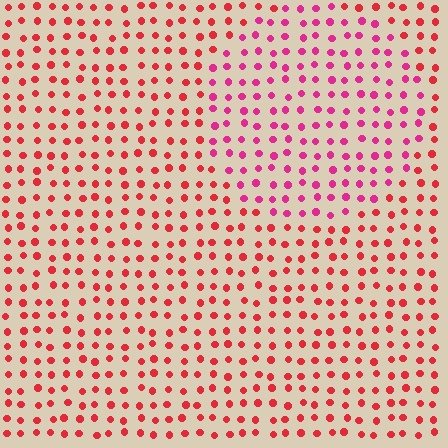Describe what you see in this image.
The image is filled with small red elements in a uniform arrangement. A circle-shaped region is visible where the elements are tinted to a slightly different hue, forming a subtle color boundary.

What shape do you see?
I see a circle.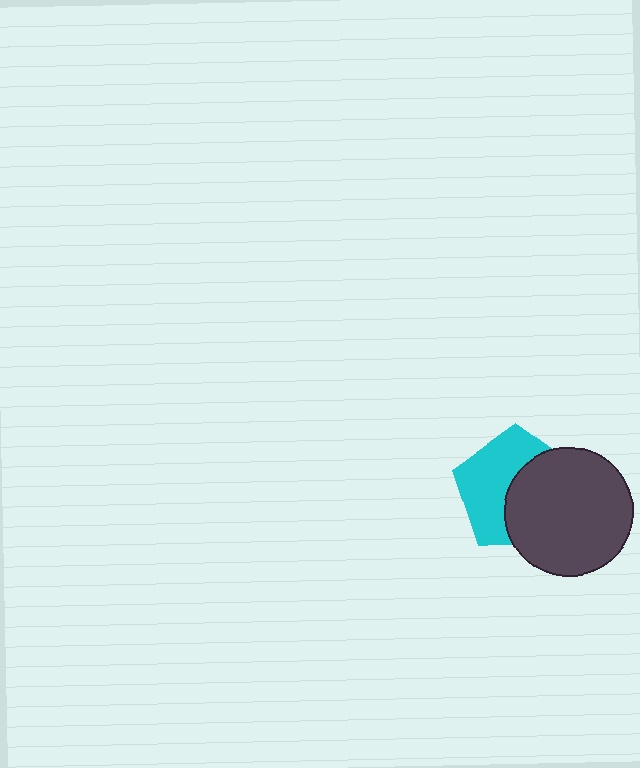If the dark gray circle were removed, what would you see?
You would see the complete cyan pentagon.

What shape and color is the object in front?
The object in front is a dark gray circle.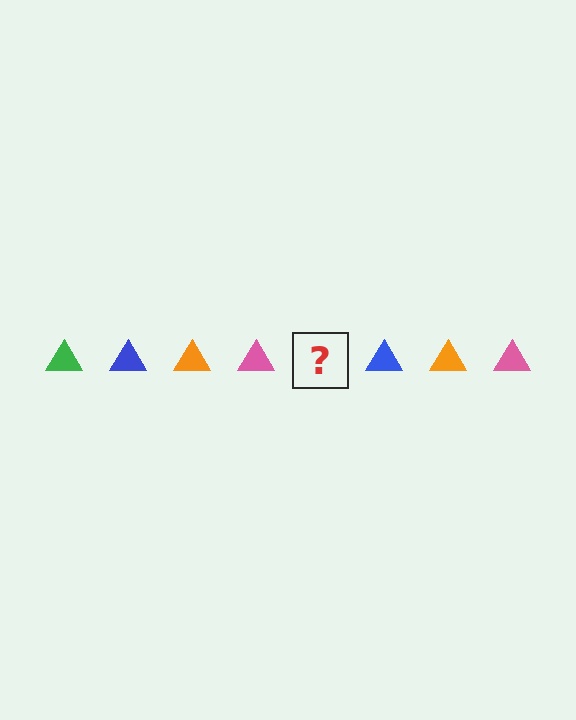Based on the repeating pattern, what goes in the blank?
The blank should be a green triangle.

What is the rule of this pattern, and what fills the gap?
The rule is that the pattern cycles through green, blue, orange, pink triangles. The gap should be filled with a green triangle.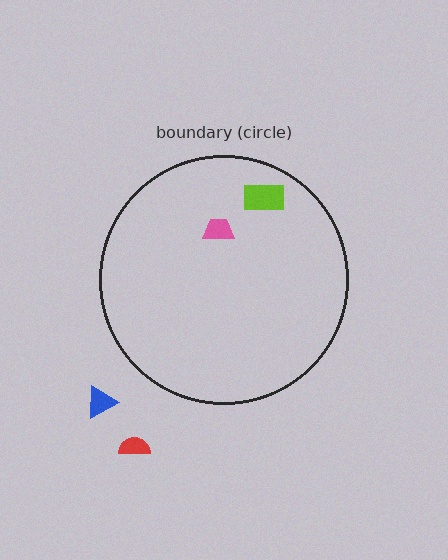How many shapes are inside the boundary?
2 inside, 2 outside.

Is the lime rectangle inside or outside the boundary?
Inside.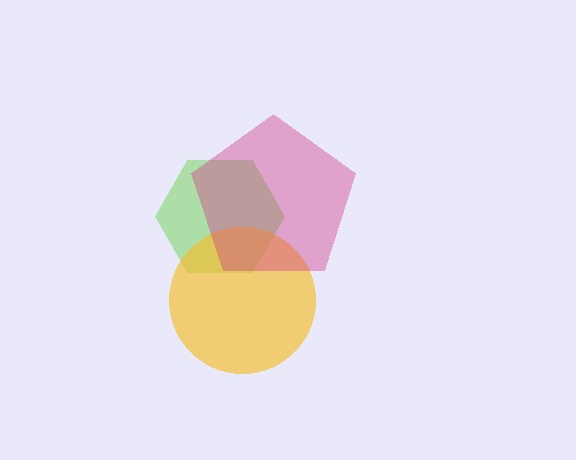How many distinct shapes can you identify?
There are 3 distinct shapes: a lime hexagon, a yellow circle, a magenta pentagon.